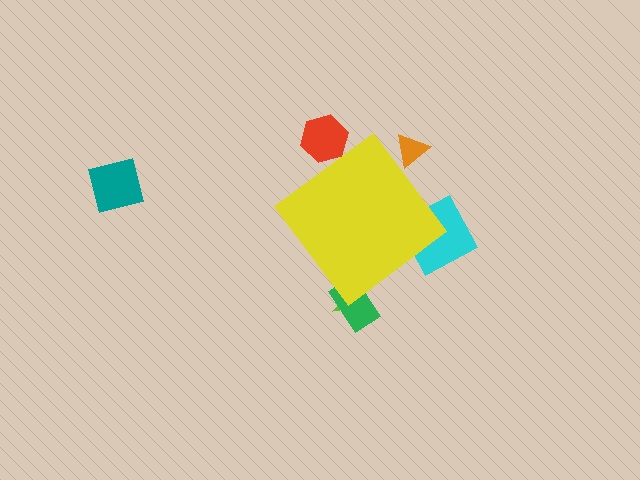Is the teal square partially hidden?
No, the teal square is fully visible.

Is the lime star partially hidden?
Yes, the lime star is partially hidden behind the yellow diamond.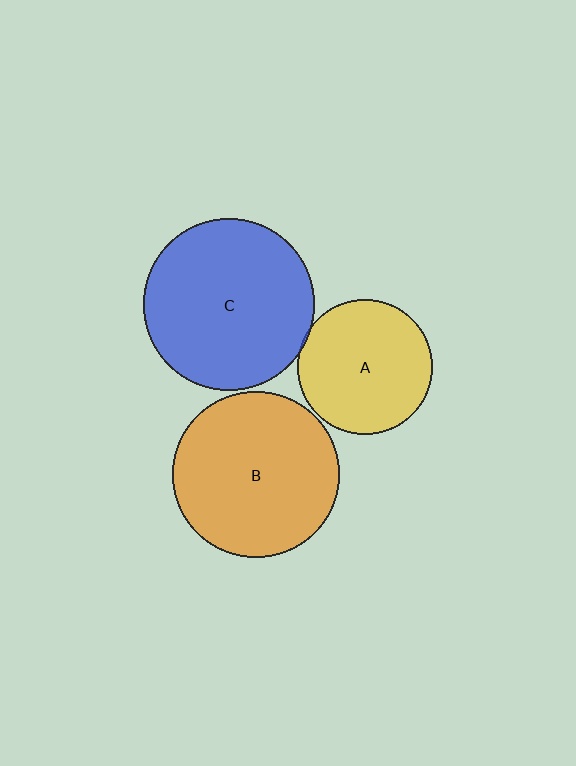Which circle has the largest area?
Circle C (blue).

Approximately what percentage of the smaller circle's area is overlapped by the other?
Approximately 5%.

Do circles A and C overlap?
Yes.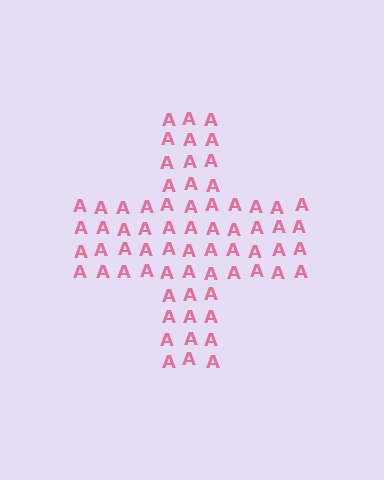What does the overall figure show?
The overall figure shows a cross.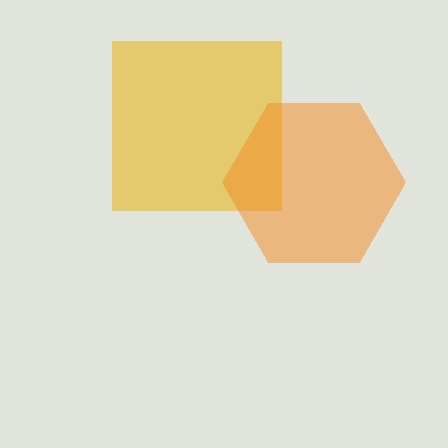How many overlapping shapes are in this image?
There are 2 overlapping shapes in the image.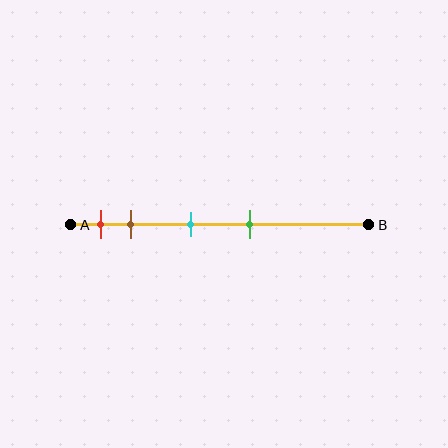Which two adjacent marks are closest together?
The red and brown marks are the closest adjacent pair.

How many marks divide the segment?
There are 4 marks dividing the segment.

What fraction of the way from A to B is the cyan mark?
The cyan mark is approximately 40% (0.4) of the way from A to B.